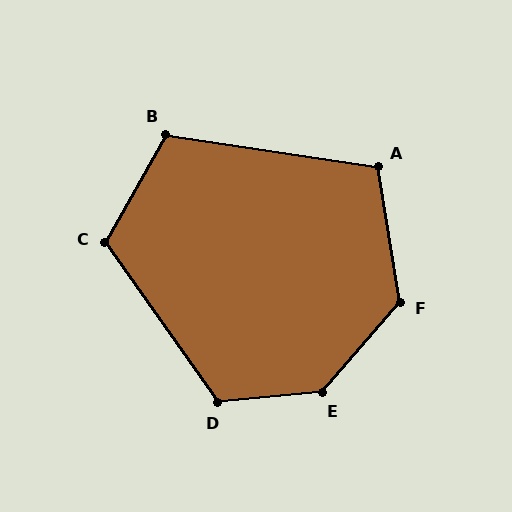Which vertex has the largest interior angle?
E, at approximately 137 degrees.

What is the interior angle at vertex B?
Approximately 111 degrees (obtuse).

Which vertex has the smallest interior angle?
A, at approximately 108 degrees.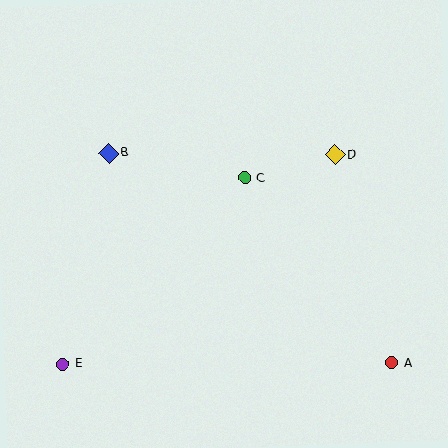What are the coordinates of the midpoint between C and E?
The midpoint between C and E is at (154, 271).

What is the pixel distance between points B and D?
The distance between B and D is 226 pixels.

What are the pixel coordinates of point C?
Point C is at (245, 178).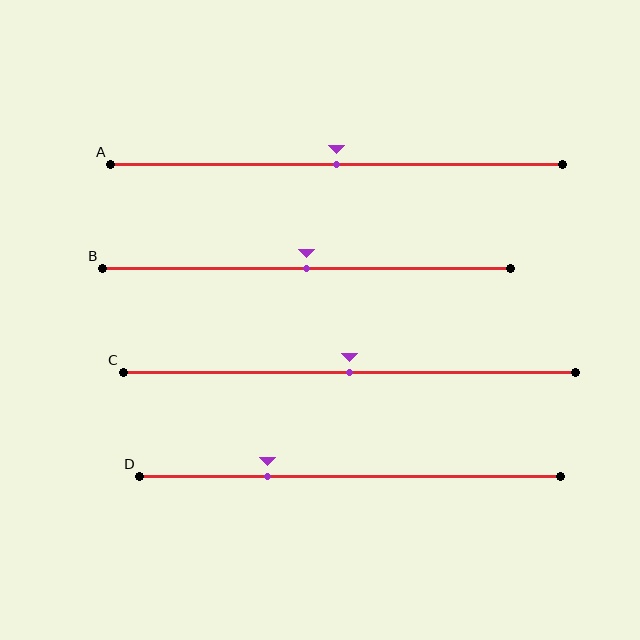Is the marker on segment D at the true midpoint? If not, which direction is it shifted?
No, the marker on segment D is shifted to the left by about 19% of the segment length.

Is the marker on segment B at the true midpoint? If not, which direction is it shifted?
Yes, the marker on segment B is at the true midpoint.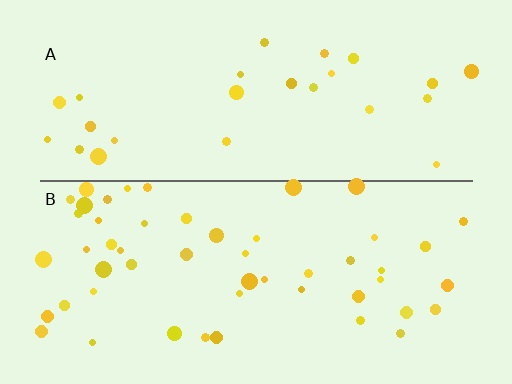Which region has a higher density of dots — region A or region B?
B (the bottom).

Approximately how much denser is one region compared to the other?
Approximately 1.9× — region B over region A.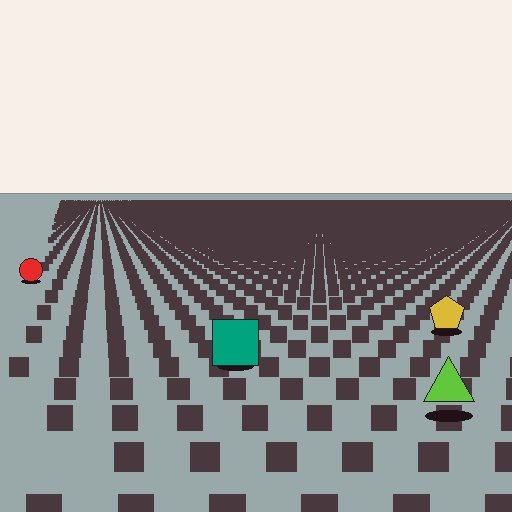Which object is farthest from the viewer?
The red circle is farthest from the viewer. It appears smaller and the ground texture around it is denser.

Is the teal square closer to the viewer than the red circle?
Yes. The teal square is closer — you can tell from the texture gradient: the ground texture is coarser near it.